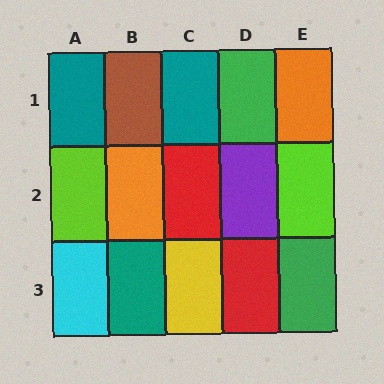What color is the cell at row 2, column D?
Purple.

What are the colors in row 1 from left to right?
Teal, brown, teal, green, orange.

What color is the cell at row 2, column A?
Lime.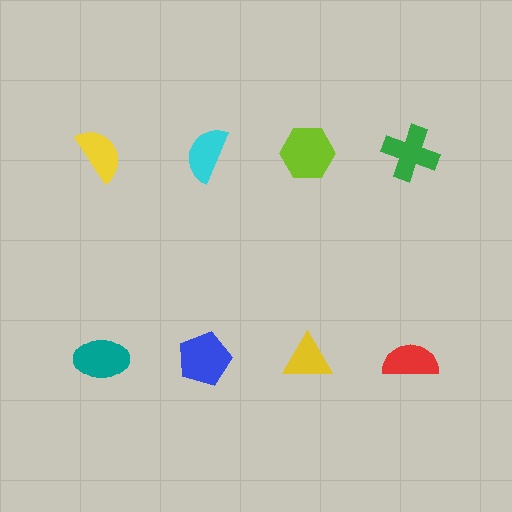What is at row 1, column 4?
A green cross.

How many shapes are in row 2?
4 shapes.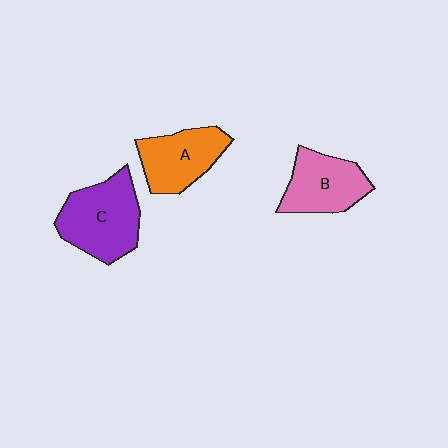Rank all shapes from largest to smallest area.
From largest to smallest: C (purple), B (pink), A (orange).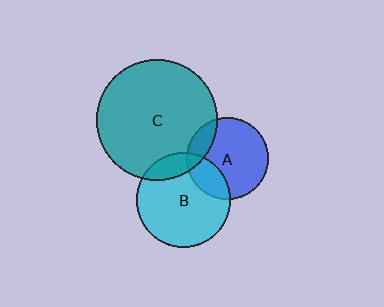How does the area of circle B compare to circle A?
Approximately 1.3 times.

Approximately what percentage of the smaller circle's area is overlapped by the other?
Approximately 25%.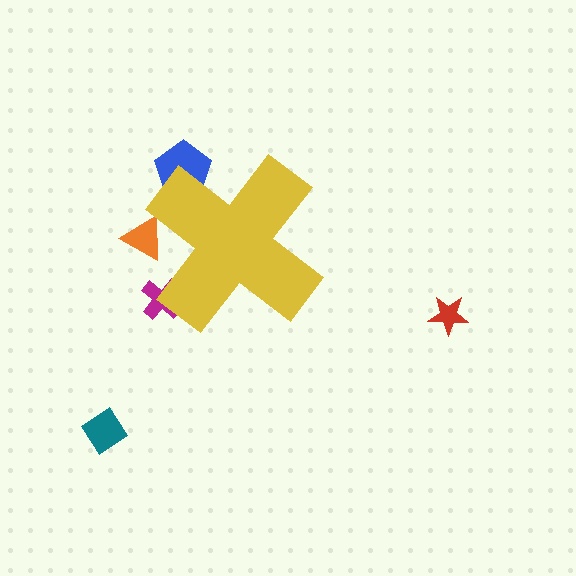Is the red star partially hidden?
No, the red star is fully visible.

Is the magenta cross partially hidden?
Yes, the magenta cross is partially hidden behind the yellow cross.